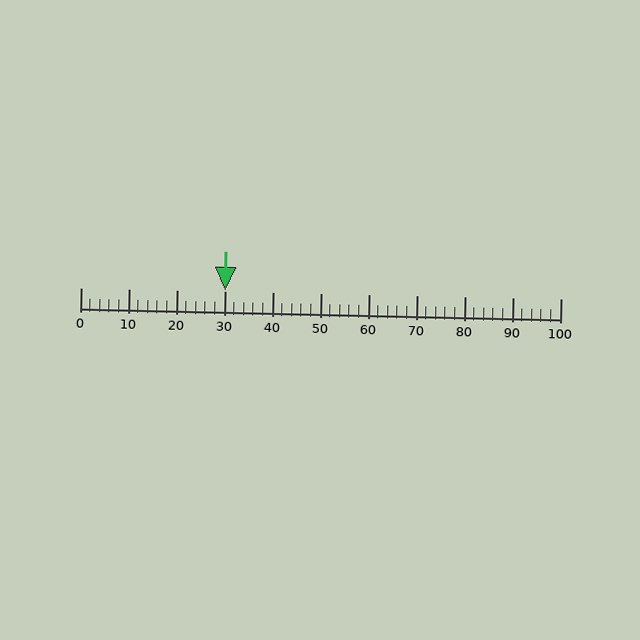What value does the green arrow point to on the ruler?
The green arrow points to approximately 30.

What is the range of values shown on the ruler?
The ruler shows values from 0 to 100.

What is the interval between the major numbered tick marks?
The major tick marks are spaced 10 units apart.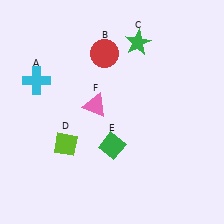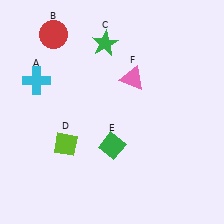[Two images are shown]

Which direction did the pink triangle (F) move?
The pink triangle (F) moved right.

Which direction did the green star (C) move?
The green star (C) moved left.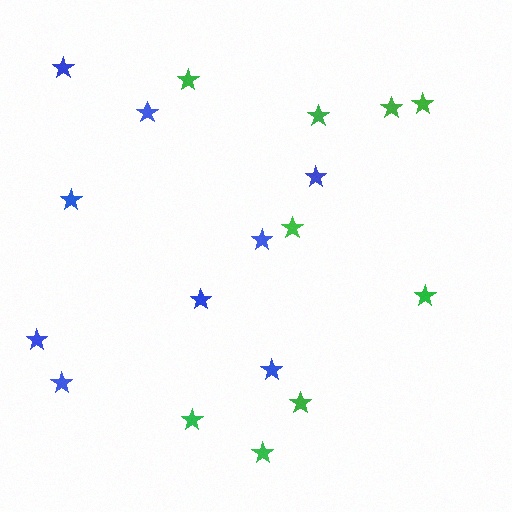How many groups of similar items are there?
There are 2 groups: one group of blue stars (9) and one group of green stars (9).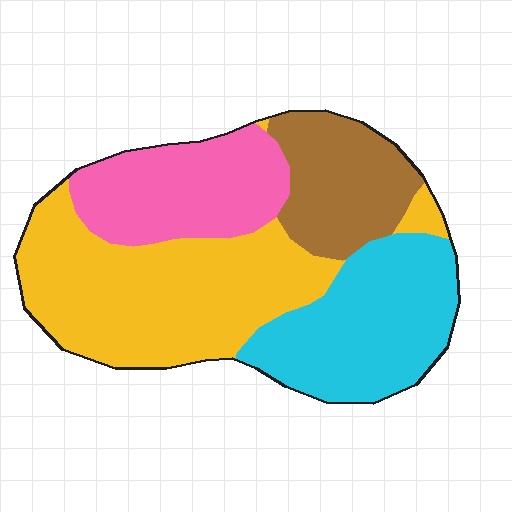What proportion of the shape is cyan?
Cyan covers roughly 25% of the shape.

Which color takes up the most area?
Yellow, at roughly 40%.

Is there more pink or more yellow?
Yellow.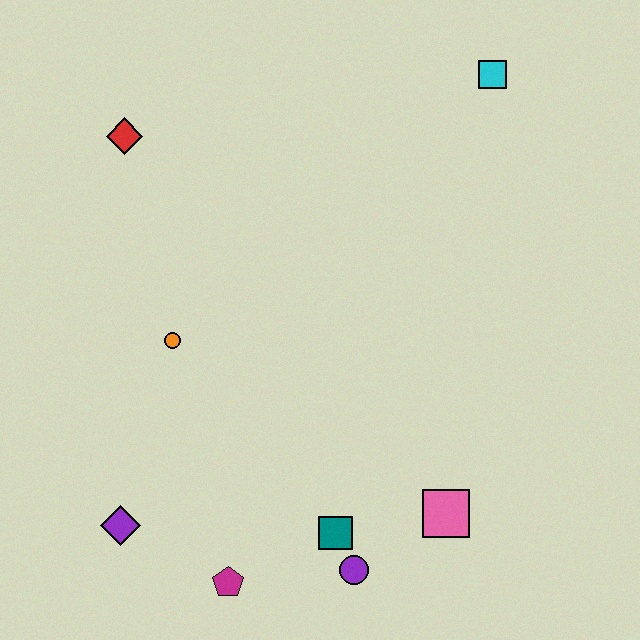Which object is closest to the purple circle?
The teal square is closest to the purple circle.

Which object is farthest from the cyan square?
The purple diamond is farthest from the cyan square.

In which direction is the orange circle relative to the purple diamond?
The orange circle is above the purple diamond.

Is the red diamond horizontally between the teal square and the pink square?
No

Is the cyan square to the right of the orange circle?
Yes